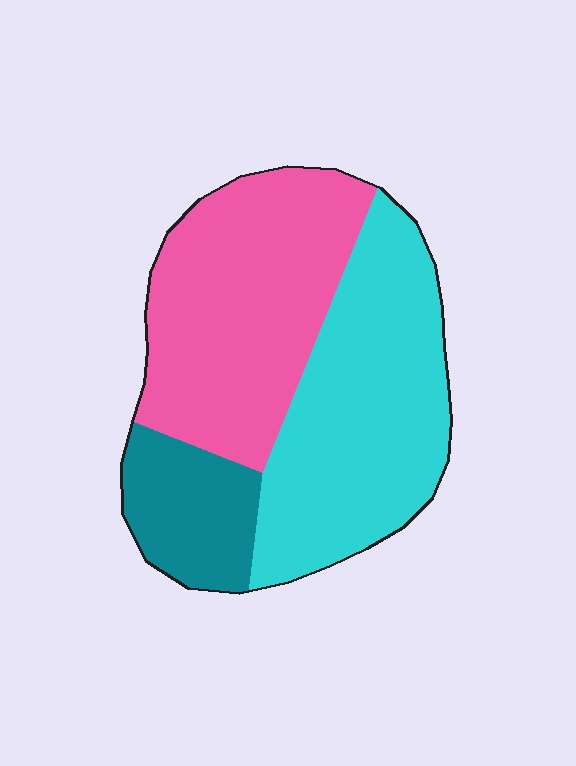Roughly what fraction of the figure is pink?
Pink covers about 40% of the figure.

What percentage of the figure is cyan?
Cyan covers around 45% of the figure.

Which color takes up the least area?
Teal, at roughly 15%.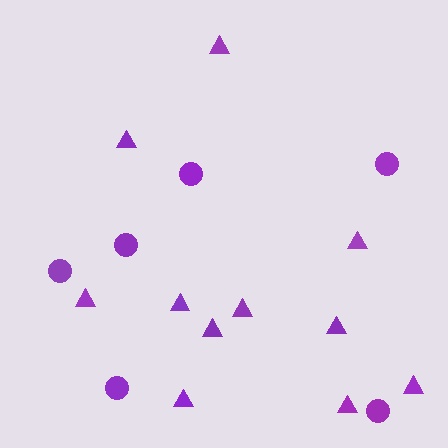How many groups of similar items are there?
There are 2 groups: one group of circles (6) and one group of triangles (11).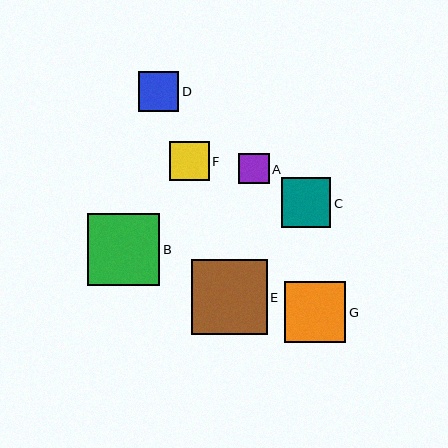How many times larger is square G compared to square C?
Square G is approximately 1.2 times the size of square C.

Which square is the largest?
Square E is the largest with a size of approximately 75 pixels.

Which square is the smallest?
Square A is the smallest with a size of approximately 31 pixels.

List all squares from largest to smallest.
From largest to smallest: E, B, G, C, D, F, A.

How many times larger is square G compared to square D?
Square G is approximately 1.5 times the size of square D.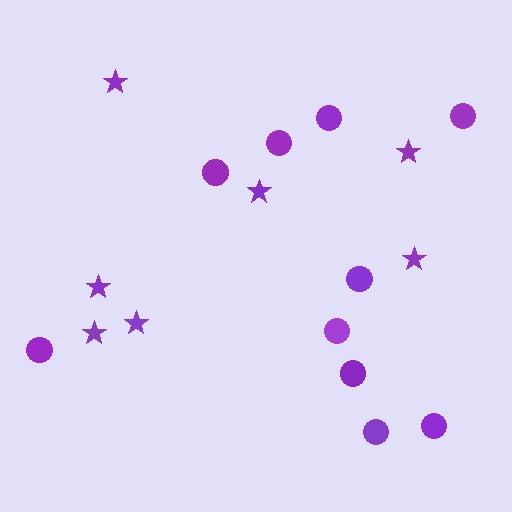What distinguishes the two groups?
There are 2 groups: one group of stars (7) and one group of circles (10).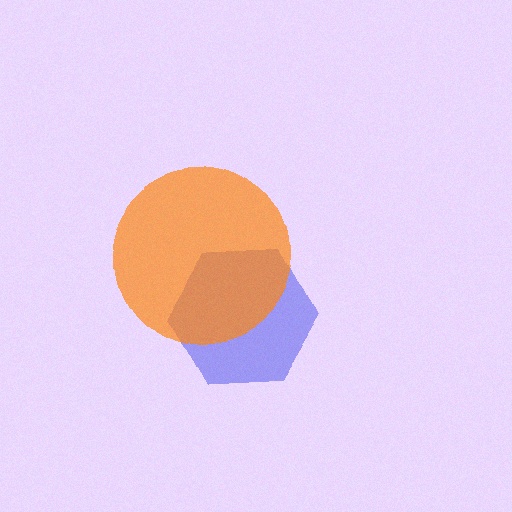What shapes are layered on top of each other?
The layered shapes are: a blue hexagon, an orange circle.